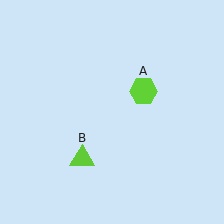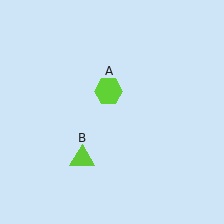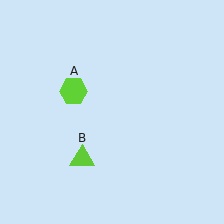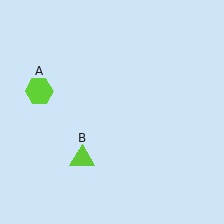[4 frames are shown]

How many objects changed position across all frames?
1 object changed position: lime hexagon (object A).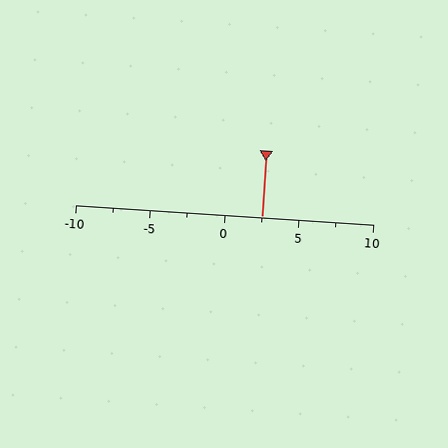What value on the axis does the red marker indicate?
The marker indicates approximately 2.5.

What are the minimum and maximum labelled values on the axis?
The axis runs from -10 to 10.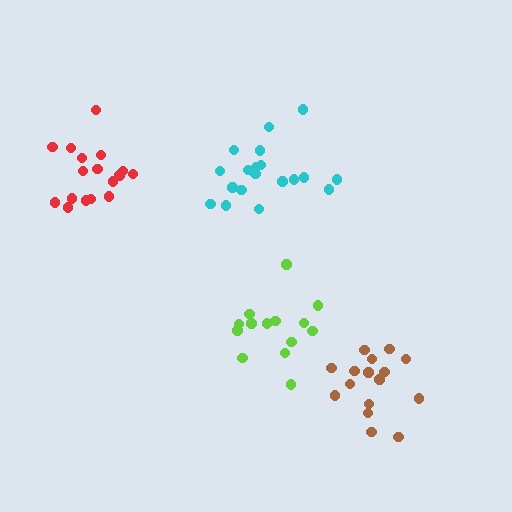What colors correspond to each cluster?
The clusters are colored: red, brown, cyan, lime.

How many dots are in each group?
Group 1: 17 dots, Group 2: 16 dots, Group 3: 19 dots, Group 4: 14 dots (66 total).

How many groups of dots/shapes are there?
There are 4 groups.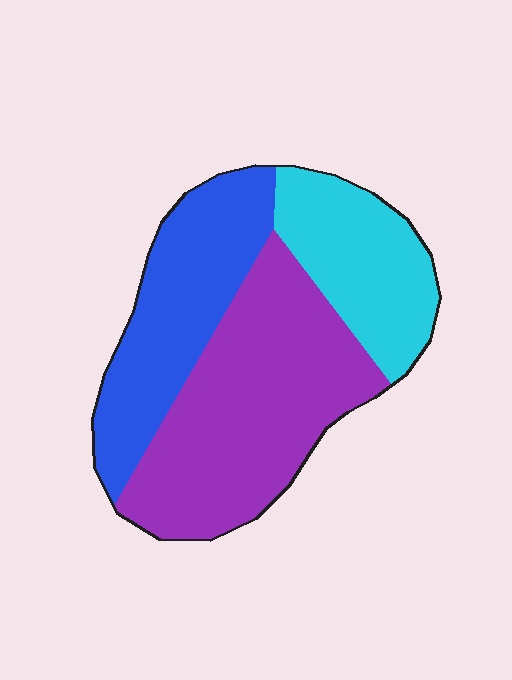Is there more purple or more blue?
Purple.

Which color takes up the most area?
Purple, at roughly 45%.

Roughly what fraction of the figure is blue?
Blue covers roughly 30% of the figure.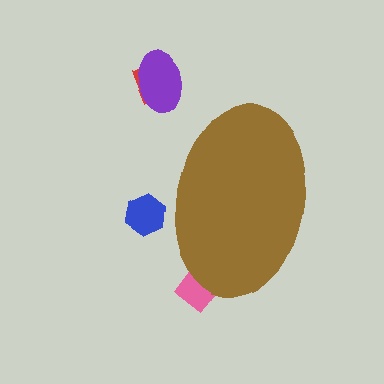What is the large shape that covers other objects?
A brown ellipse.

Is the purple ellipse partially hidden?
No, the purple ellipse is fully visible.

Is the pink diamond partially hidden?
Yes, the pink diamond is partially hidden behind the brown ellipse.